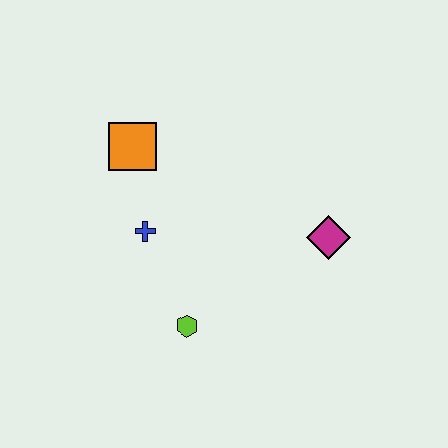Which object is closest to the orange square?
The blue cross is closest to the orange square.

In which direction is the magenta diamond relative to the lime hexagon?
The magenta diamond is to the right of the lime hexagon.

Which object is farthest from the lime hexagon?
The orange square is farthest from the lime hexagon.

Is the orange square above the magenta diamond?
Yes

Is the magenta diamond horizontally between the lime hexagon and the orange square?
No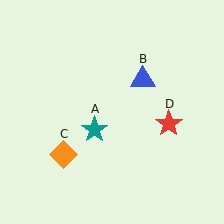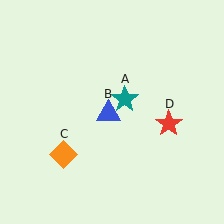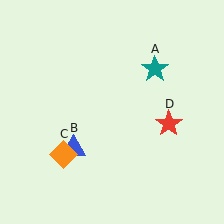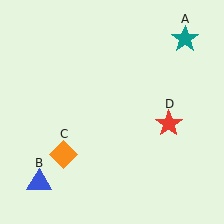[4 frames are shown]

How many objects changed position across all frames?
2 objects changed position: teal star (object A), blue triangle (object B).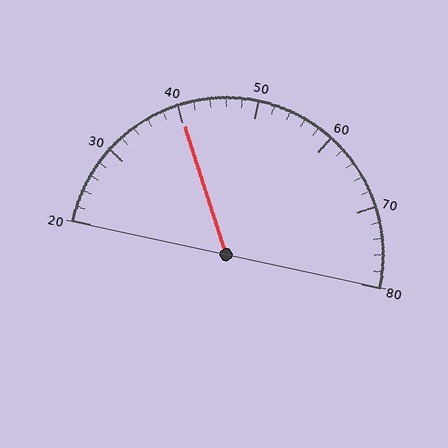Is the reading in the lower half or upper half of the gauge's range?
The reading is in the lower half of the range (20 to 80).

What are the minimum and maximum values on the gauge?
The gauge ranges from 20 to 80.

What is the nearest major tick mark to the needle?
The nearest major tick mark is 40.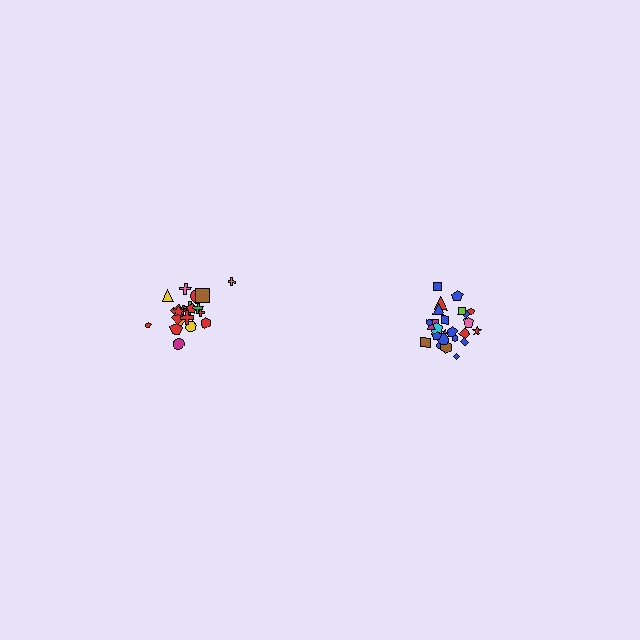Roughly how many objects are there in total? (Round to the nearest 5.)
Roughly 45 objects in total.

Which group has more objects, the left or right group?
The right group.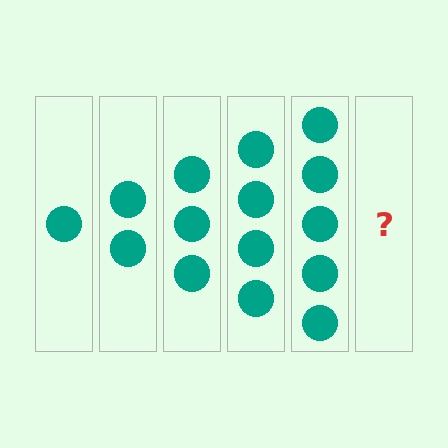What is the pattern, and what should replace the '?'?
The pattern is that each step adds one more circle. The '?' should be 6 circles.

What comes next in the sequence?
The next element should be 6 circles.